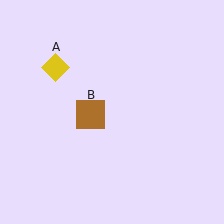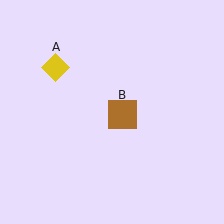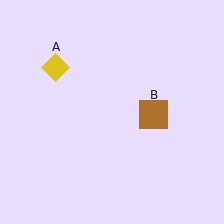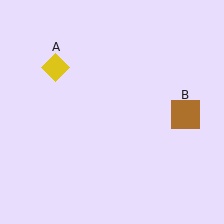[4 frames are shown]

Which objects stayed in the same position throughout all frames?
Yellow diamond (object A) remained stationary.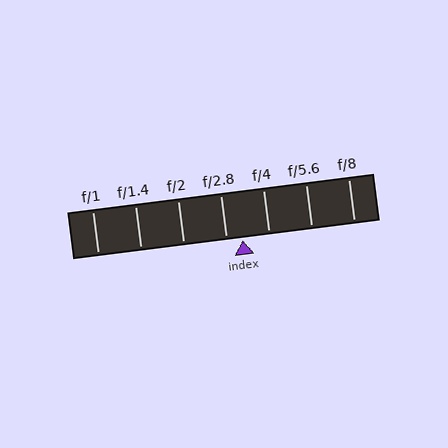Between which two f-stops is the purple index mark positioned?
The index mark is between f/2.8 and f/4.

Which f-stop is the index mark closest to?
The index mark is closest to f/2.8.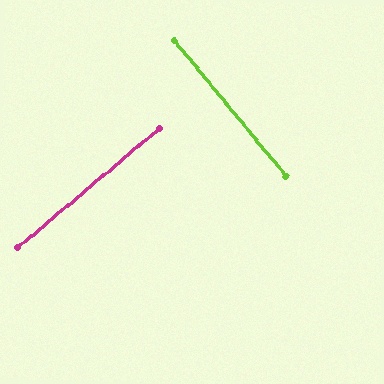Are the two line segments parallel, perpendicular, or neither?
Perpendicular — they meet at approximately 89°.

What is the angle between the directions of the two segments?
Approximately 89 degrees.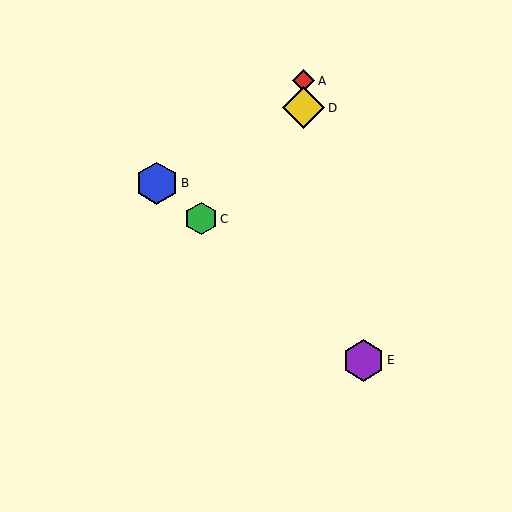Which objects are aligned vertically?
Objects A, D are aligned vertically.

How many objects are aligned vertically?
2 objects (A, D) are aligned vertically.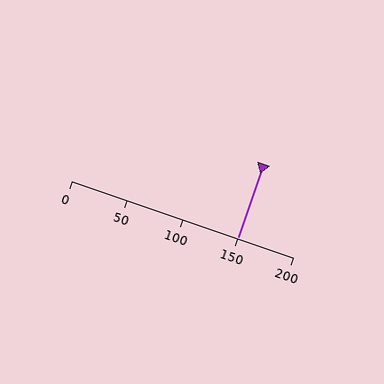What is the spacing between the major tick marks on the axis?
The major ticks are spaced 50 apart.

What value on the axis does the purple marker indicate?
The marker indicates approximately 150.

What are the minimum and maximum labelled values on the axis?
The axis runs from 0 to 200.